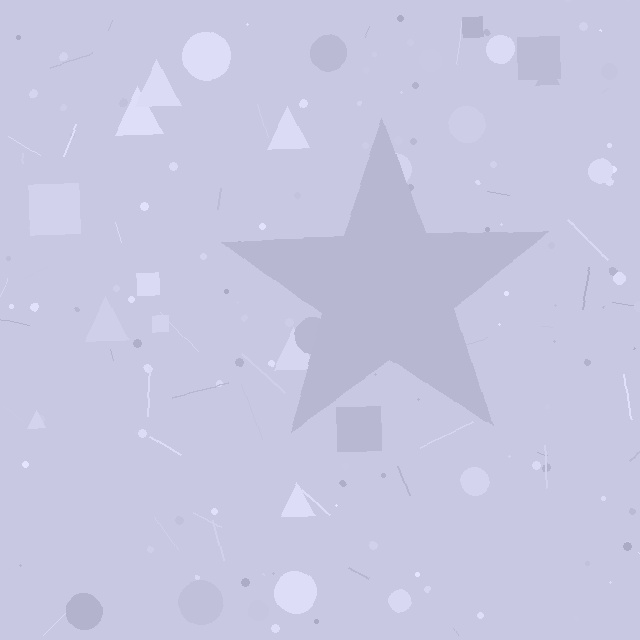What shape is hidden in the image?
A star is hidden in the image.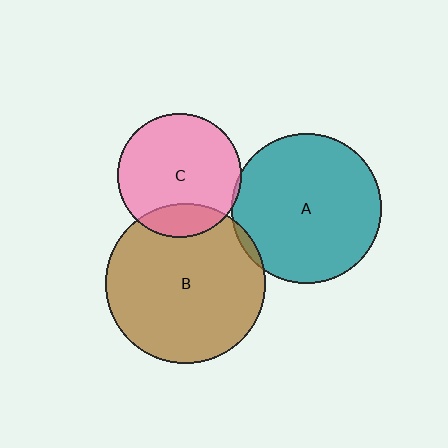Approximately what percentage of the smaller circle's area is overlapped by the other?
Approximately 5%.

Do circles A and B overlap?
Yes.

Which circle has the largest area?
Circle B (brown).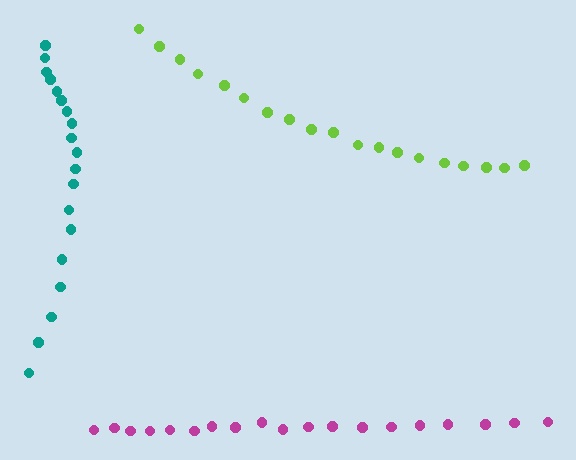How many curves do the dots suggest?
There are 3 distinct paths.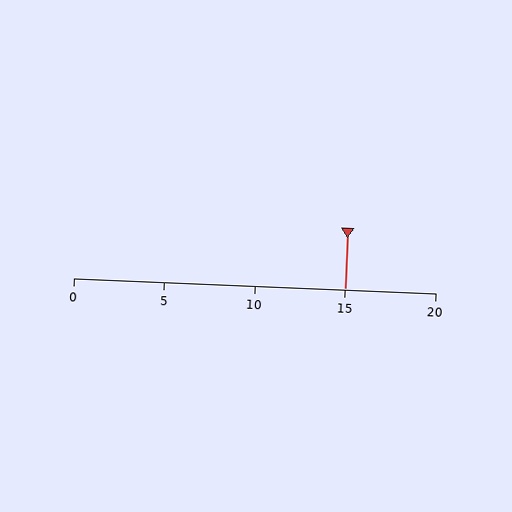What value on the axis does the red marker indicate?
The marker indicates approximately 15.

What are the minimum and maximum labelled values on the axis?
The axis runs from 0 to 20.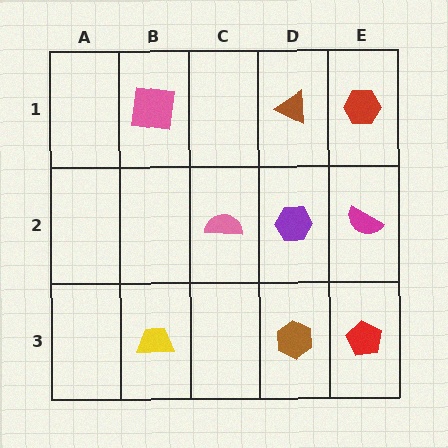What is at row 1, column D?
A brown triangle.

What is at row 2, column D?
A purple hexagon.